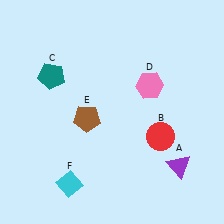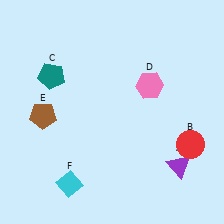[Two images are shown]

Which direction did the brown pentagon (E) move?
The brown pentagon (E) moved left.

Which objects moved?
The objects that moved are: the red circle (B), the brown pentagon (E).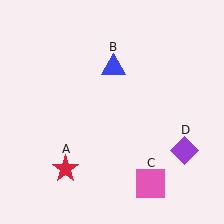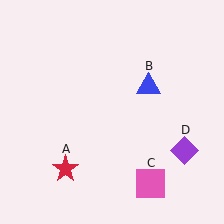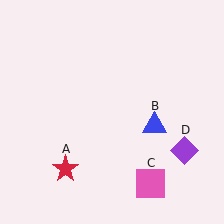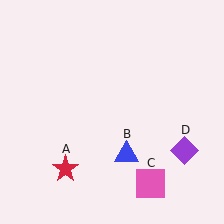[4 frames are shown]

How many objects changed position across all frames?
1 object changed position: blue triangle (object B).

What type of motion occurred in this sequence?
The blue triangle (object B) rotated clockwise around the center of the scene.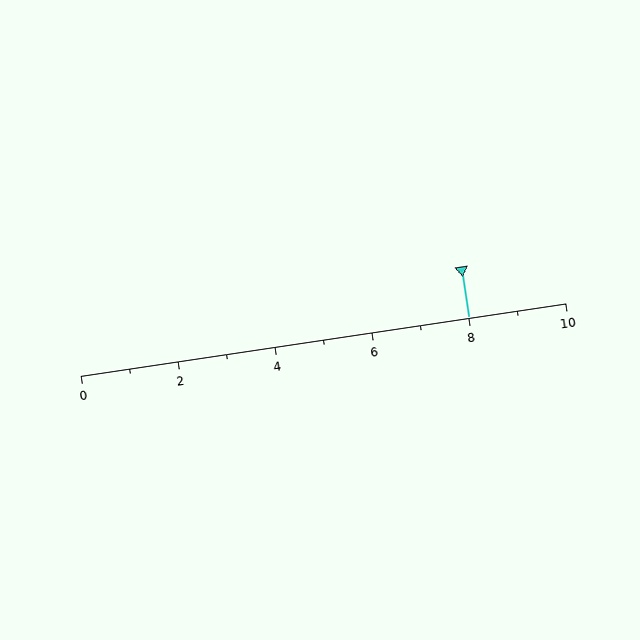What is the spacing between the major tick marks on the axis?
The major ticks are spaced 2 apart.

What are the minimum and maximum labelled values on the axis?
The axis runs from 0 to 10.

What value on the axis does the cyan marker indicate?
The marker indicates approximately 8.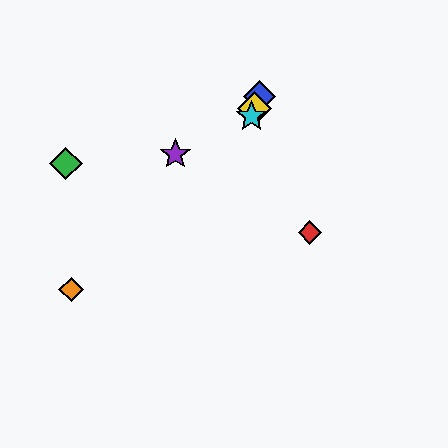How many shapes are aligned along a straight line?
3 shapes (the blue diamond, the yellow diamond, the cyan star) are aligned along a straight line.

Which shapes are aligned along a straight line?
The blue diamond, the yellow diamond, the cyan star are aligned along a straight line.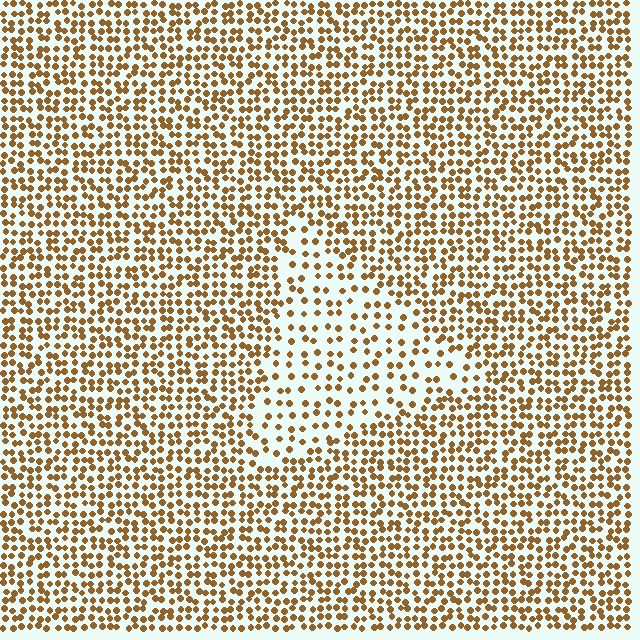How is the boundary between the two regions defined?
The boundary is defined by a change in element density (approximately 2.0x ratio). All elements are the same color, size, and shape.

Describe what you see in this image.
The image contains small brown elements arranged at two different densities. A triangle-shaped region is visible where the elements are less densely packed than the surrounding area.